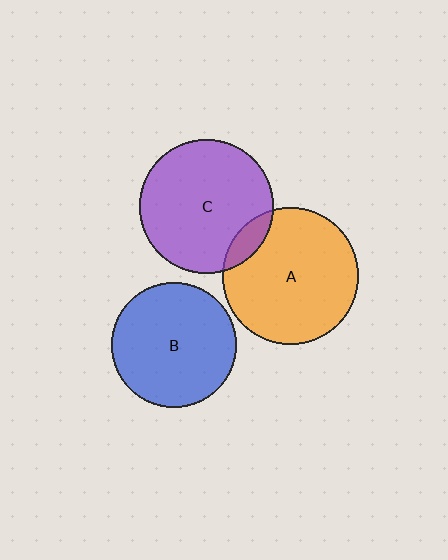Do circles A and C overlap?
Yes.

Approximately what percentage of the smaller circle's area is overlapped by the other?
Approximately 10%.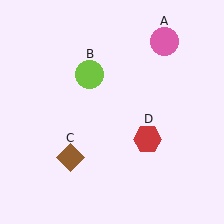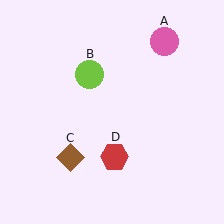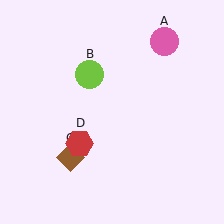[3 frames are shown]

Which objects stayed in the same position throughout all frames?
Pink circle (object A) and lime circle (object B) and brown diamond (object C) remained stationary.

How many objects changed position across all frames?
1 object changed position: red hexagon (object D).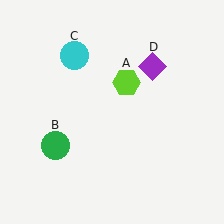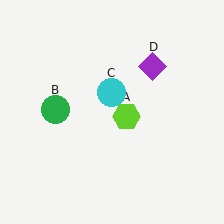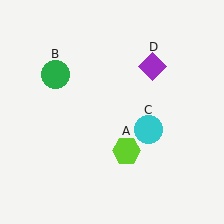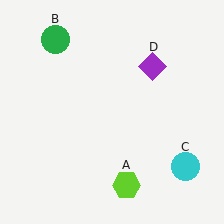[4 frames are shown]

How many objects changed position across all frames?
3 objects changed position: lime hexagon (object A), green circle (object B), cyan circle (object C).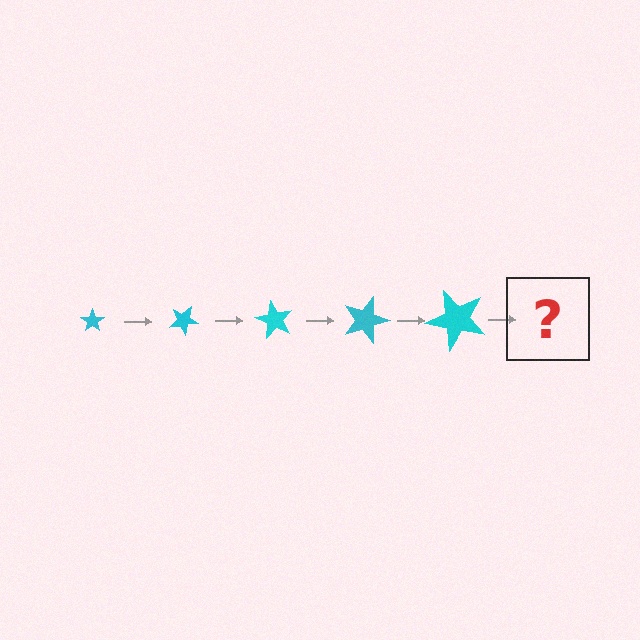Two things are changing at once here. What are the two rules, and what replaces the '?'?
The two rules are that the star grows larger each step and it rotates 30 degrees each step. The '?' should be a star, larger than the previous one and rotated 150 degrees from the start.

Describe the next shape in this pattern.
It should be a star, larger than the previous one and rotated 150 degrees from the start.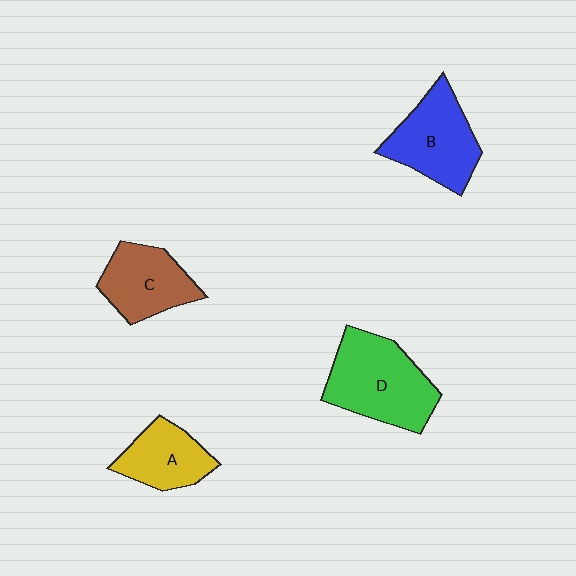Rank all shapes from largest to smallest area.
From largest to smallest: D (green), B (blue), C (brown), A (yellow).